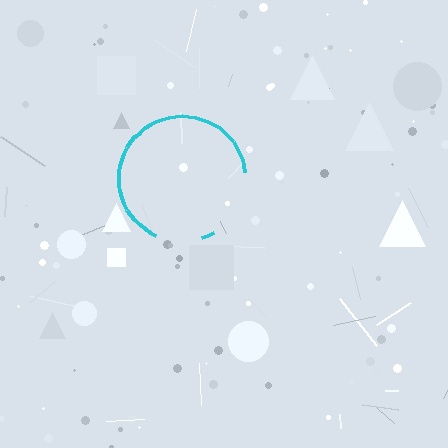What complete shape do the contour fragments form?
The contour fragments form a circle.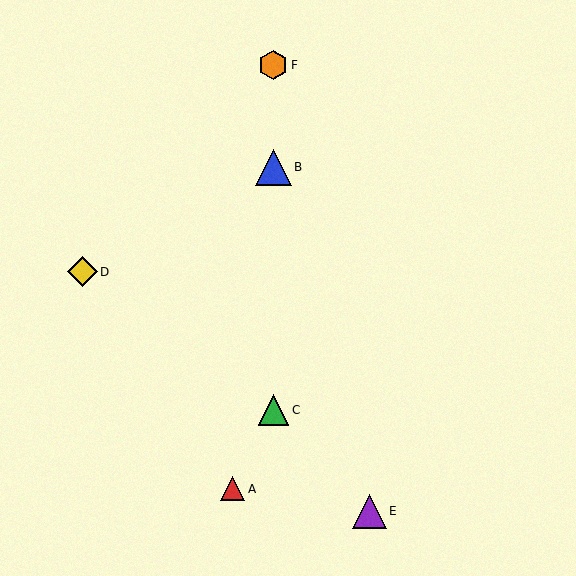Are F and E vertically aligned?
No, F is at x≈273 and E is at x≈370.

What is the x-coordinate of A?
Object A is at x≈233.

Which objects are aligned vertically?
Objects B, C, F are aligned vertically.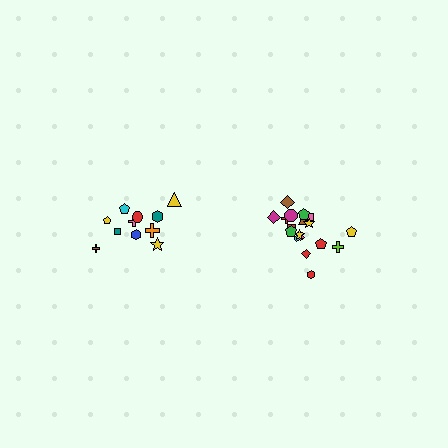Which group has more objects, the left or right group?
The right group.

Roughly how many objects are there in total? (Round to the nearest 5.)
Roughly 30 objects in total.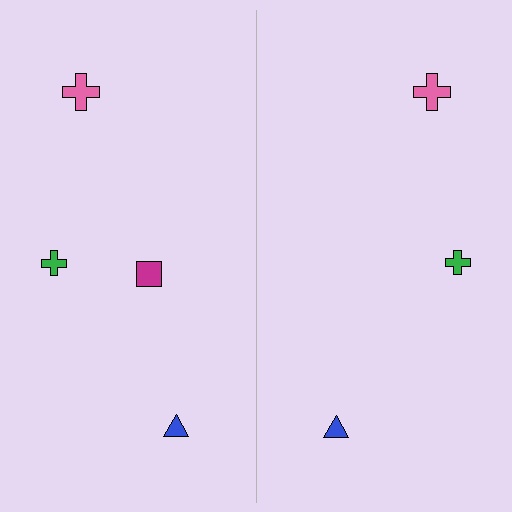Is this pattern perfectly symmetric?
No, the pattern is not perfectly symmetric. A magenta square is missing from the right side.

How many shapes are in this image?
There are 7 shapes in this image.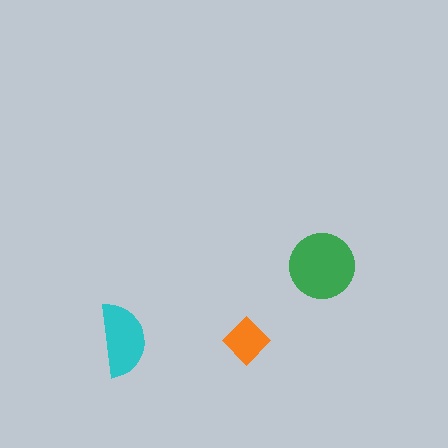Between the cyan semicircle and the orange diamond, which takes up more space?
The cyan semicircle.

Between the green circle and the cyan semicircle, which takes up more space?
The green circle.